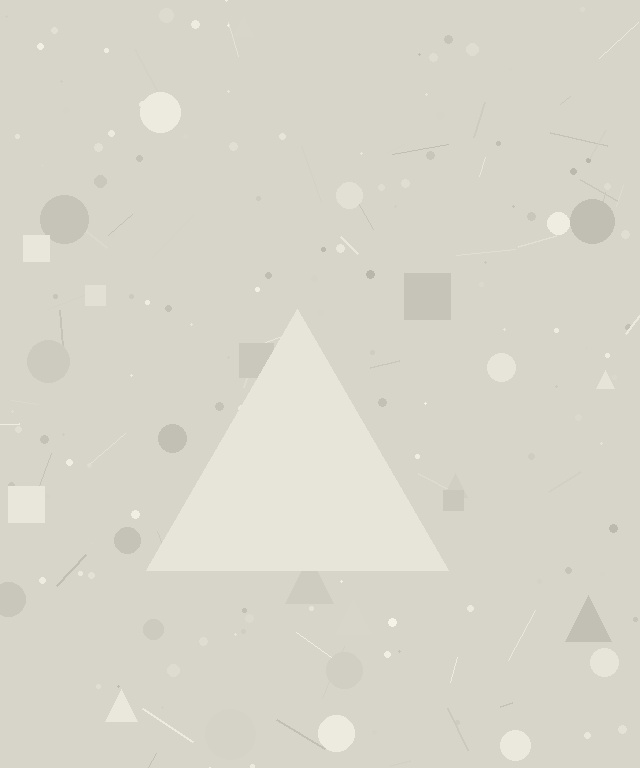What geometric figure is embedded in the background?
A triangle is embedded in the background.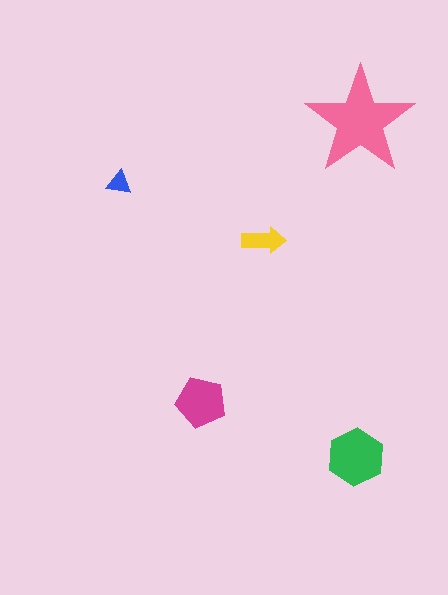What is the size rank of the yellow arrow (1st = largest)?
4th.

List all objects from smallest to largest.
The blue triangle, the yellow arrow, the magenta pentagon, the green hexagon, the pink star.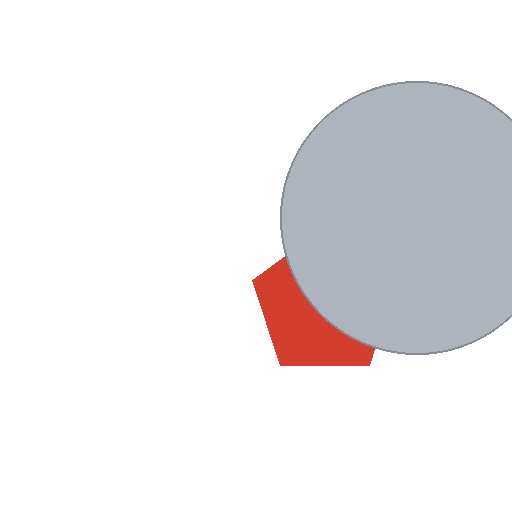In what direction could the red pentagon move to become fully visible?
The red pentagon could move toward the lower-left. That would shift it out from behind the light gray circle entirely.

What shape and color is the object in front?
The object in front is a light gray circle.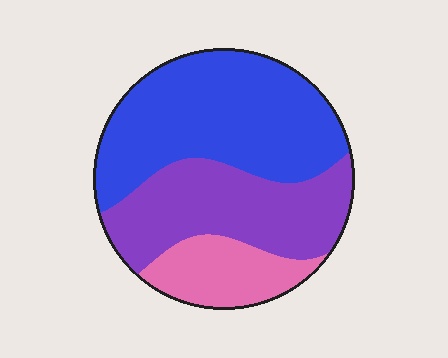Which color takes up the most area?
Blue, at roughly 50%.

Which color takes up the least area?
Pink, at roughly 15%.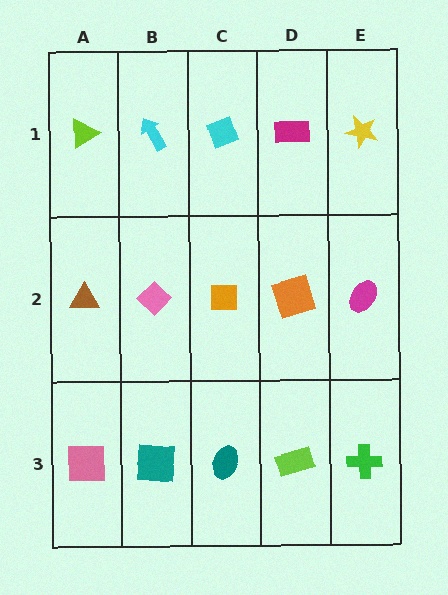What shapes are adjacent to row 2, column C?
A cyan diamond (row 1, column C), a teal ellipse (row 3, column C), a pink diamond (row 2, column B), an orange square (row 2, column D).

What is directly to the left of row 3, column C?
A teal square.